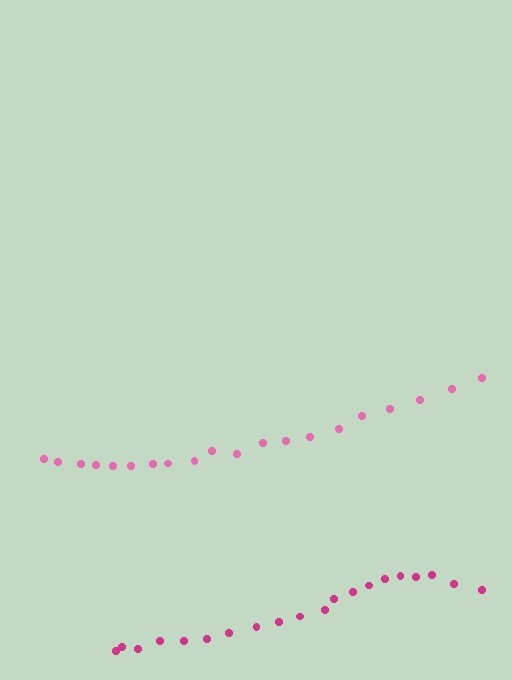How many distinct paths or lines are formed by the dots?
There are 2 distinct paths.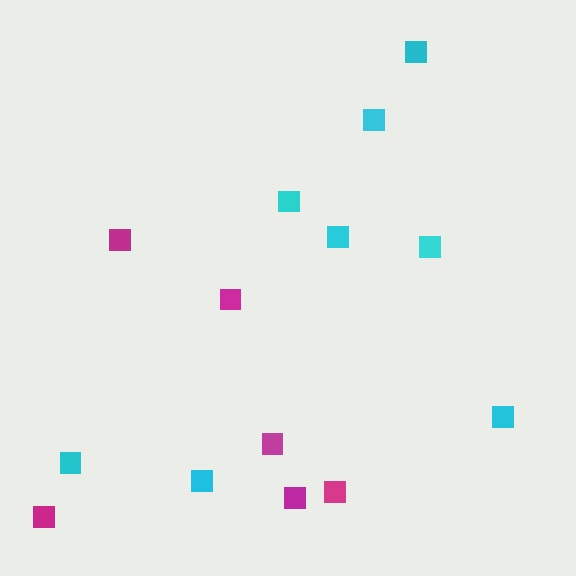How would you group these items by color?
There are 2 groups: one group of cyan squares (8) and one group of magenta squares (6).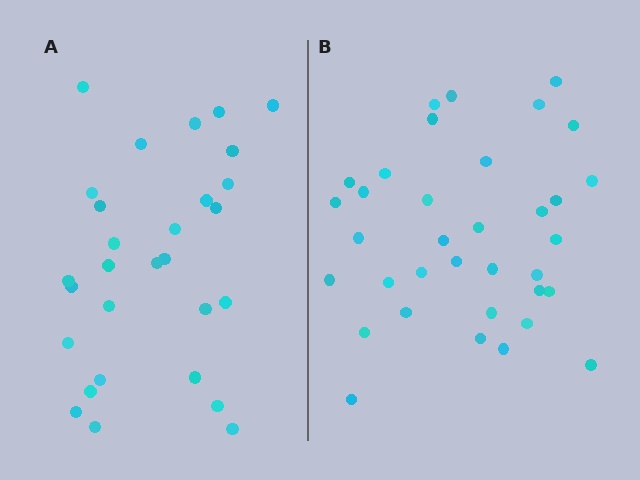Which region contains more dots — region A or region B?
Region B (the right region) has more dots.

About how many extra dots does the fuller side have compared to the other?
Region B has about 6 more dots than region A.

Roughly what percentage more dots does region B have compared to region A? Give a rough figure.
About 20% more.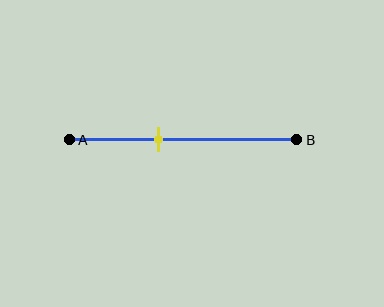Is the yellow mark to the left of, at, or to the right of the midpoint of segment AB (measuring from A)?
The yellow mark is to the left of the midpoint of segment AB.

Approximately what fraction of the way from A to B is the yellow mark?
The yellow mark is approximately 40% of the way from A to B.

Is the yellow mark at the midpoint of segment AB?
No, the mark is at about 40% from A, not at the 50% midpoint.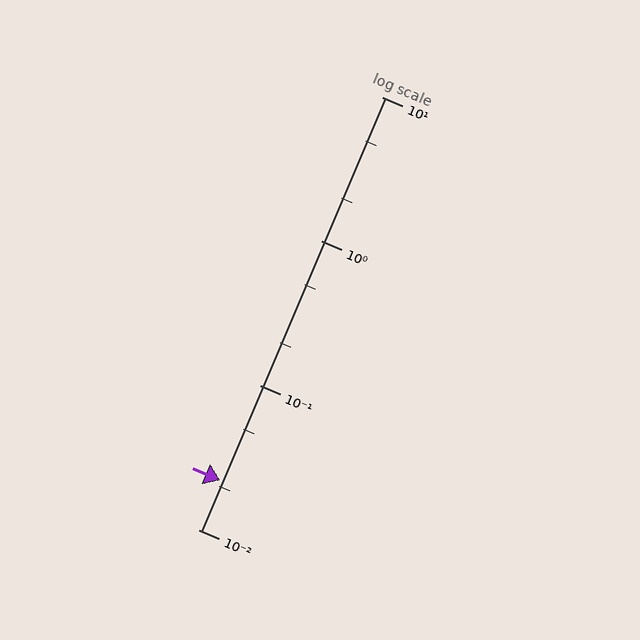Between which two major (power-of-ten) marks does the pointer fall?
The pointer is between 0.01 and 0.1.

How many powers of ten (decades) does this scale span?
The scale spans 3 decades, from 0.01 to 10.